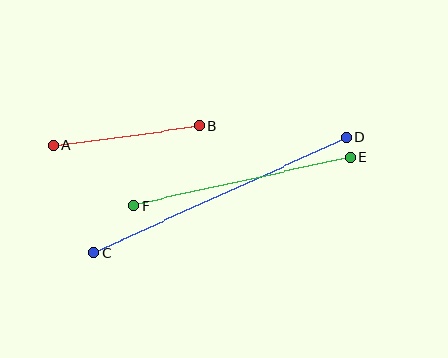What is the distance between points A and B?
The distance is approximately 147 pixels.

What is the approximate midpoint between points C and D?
The midpoint is at approximately (220, 195) pixels.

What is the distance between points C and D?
The distance is approximately 278 pixels.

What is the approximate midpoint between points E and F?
The midpoint is at approximately (242, 181) pixels.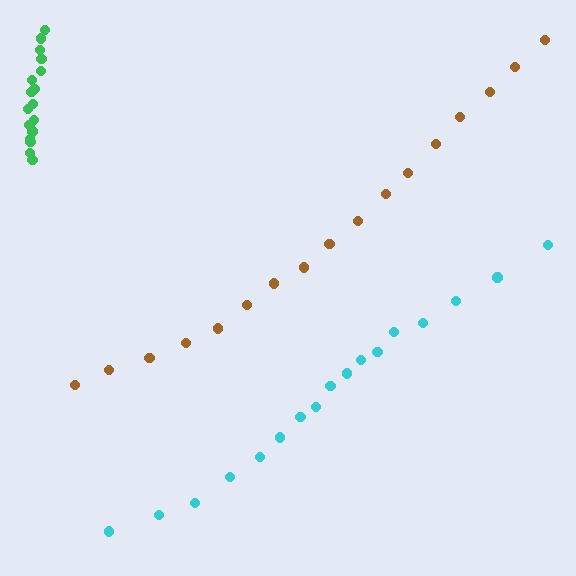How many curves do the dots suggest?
There are 3 distinct paths.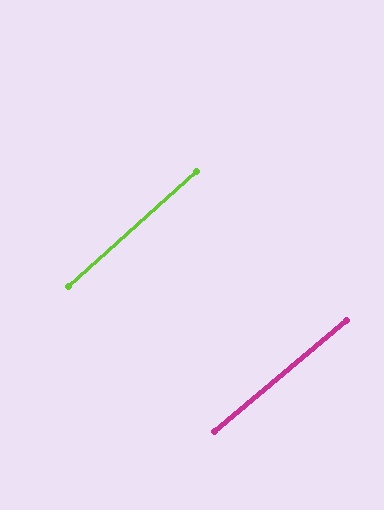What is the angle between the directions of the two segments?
Approximately 2 degrees.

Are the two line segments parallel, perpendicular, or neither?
Parallel — their directions differ by only 1.5°.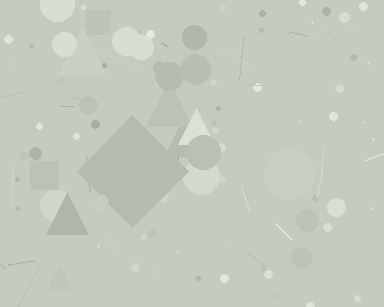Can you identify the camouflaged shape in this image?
The camouflaged shape is a diamond.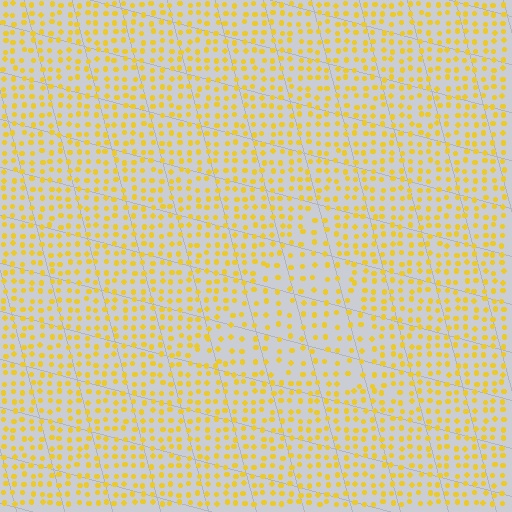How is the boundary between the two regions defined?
The boundary is defined by a change in element density (approximately 1.6x ratio). All elements are the same color, size, and shape.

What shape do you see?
I see a triangle.